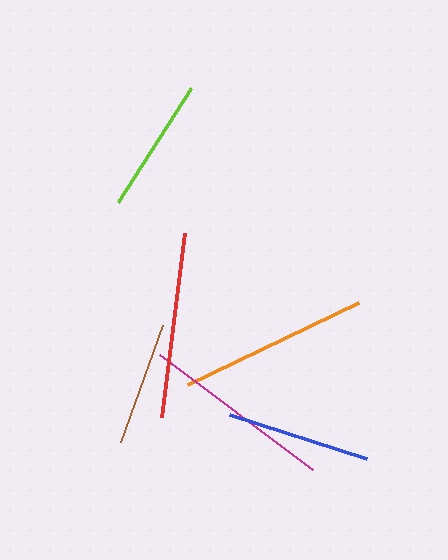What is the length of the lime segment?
The lime segment is approximately 135 pixels long.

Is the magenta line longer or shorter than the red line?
The magenta line is longer than the red line.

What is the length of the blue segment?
The blue segment is approximately 144 pixels long.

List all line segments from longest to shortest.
From longest to shortest: magenta, orange, red, blue, lime, brown.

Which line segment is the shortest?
The brown line is the shortest at approximately 124 pixels.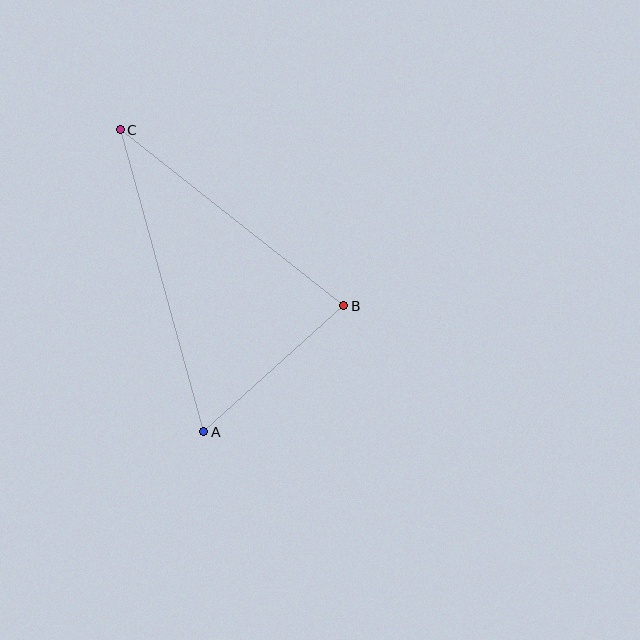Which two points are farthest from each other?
Points A and C are farthest from each other.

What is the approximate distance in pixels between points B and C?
The distance between B and C is approximately 284 pixels.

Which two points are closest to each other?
Points A and B are closest to each other.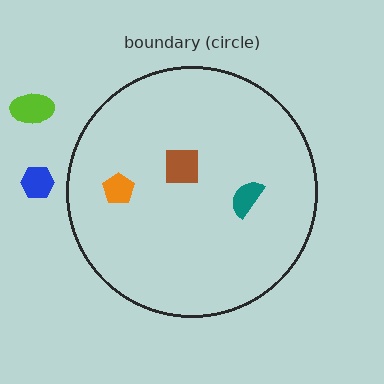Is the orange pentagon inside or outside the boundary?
Inside.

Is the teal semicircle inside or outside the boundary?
Inside.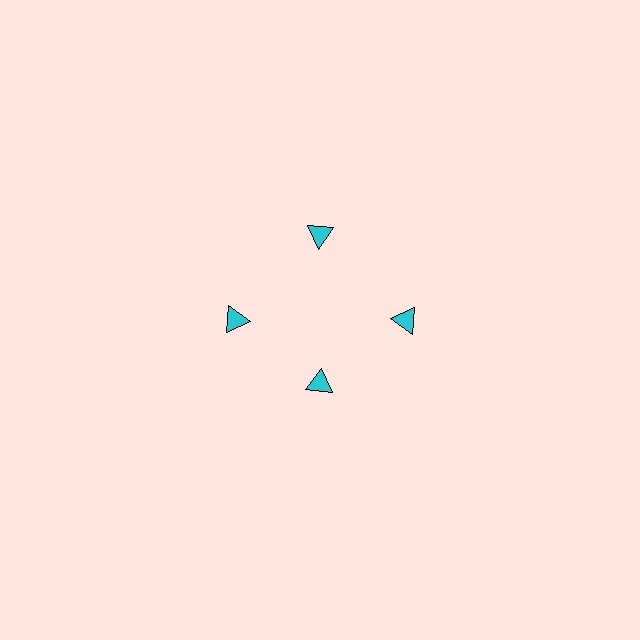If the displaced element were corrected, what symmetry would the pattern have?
It would have 4-fold rotational symmetry — the pattern would map onto itself every 90 degrees.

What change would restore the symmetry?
The symmetry would be restored by moving it outward, back onto the ring so that all 4 triangles sit at equal angles and equal distance from the center.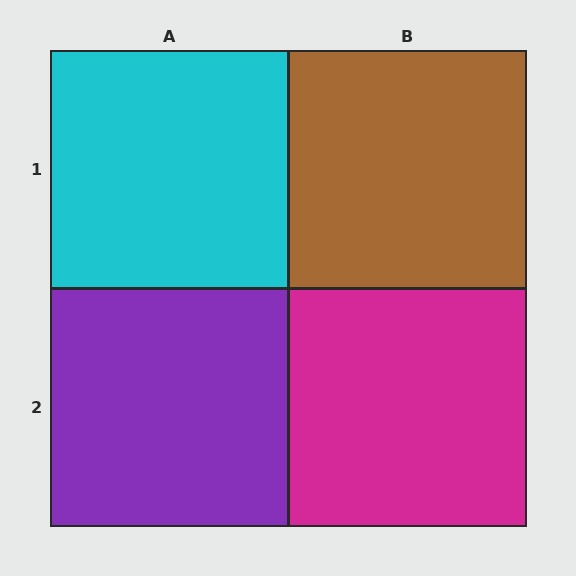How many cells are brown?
1 cell is brown.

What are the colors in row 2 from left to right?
Purple, magenta.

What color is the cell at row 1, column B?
Brown.